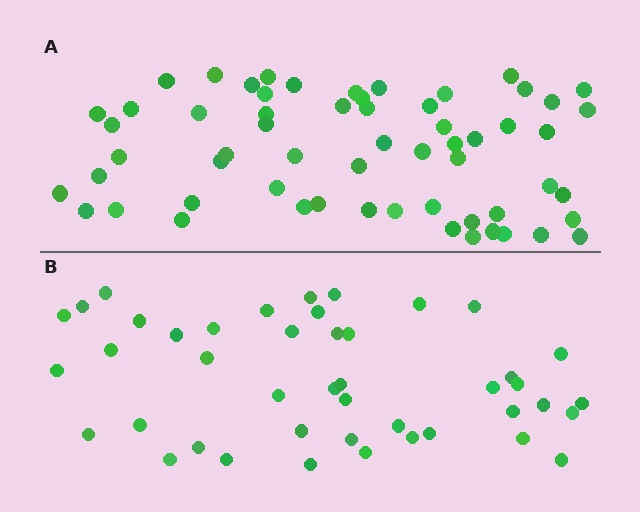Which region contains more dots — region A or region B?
Region A (the top region) has more dots.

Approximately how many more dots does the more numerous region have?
Region A has approximately 15 more dots than region B.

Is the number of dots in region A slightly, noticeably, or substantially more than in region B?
Region A has noticeably more, but not dramatically so. The ratio is roughly 1.4 to 1.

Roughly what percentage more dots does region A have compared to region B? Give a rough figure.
About 35% more.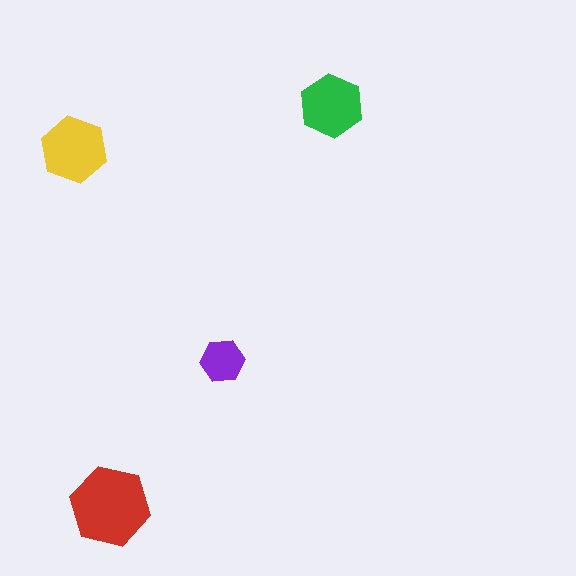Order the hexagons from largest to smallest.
the red one, the yellow one, the green one, the purple one.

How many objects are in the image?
There are 4 objects in the image.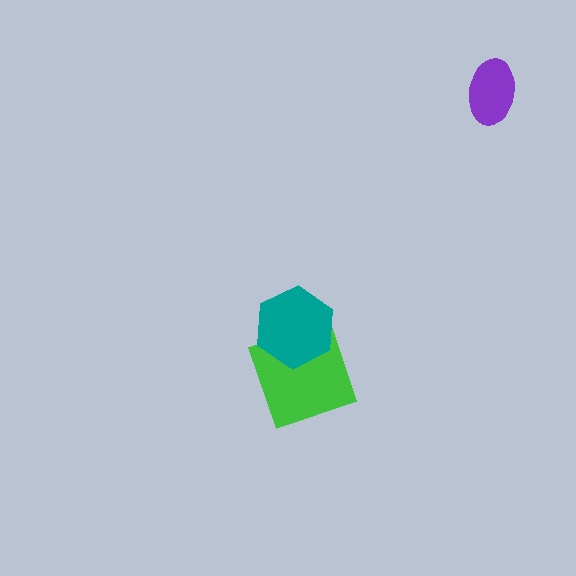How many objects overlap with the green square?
1 object overlaps with the green square.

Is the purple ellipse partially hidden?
No, no other shape covers it.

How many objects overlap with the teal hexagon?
1 object overlaps with the teal hexagon.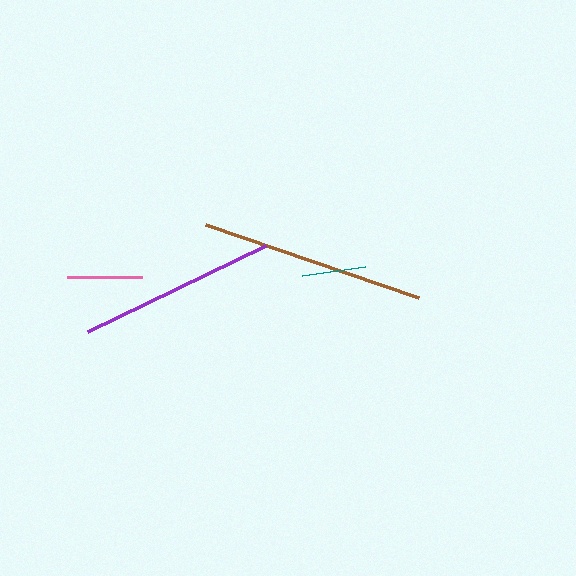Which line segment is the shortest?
The teal line is the shortest at approximately 64 pixels.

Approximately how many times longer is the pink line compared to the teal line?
The pink line is approximately 1.2 times the length of the teal line.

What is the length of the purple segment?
The purple segment is approximately 198 pixels long.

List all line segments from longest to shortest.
From longest to shortest: brown, purple, pink, teal.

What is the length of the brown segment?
The brown segment is approximately 225 pixels long.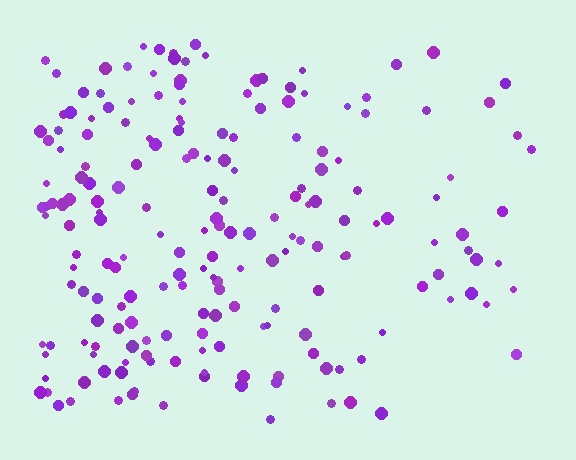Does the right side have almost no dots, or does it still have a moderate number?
Still a moderate number, just noticeably fewer than the left.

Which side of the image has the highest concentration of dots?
The left.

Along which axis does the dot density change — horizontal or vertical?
Horizontal.